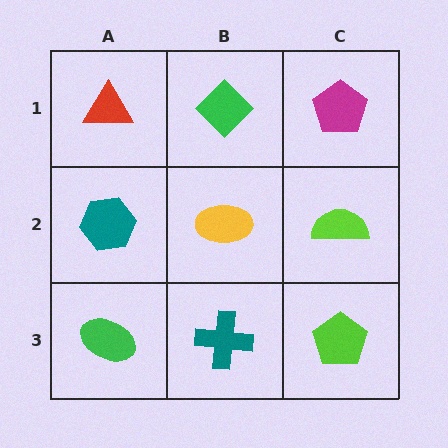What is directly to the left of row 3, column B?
A green ellipse.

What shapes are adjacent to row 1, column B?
A yellow ellipse (row 2, column B), a red triangle (row 1, column A), a magenta pentagon (row 1, column C).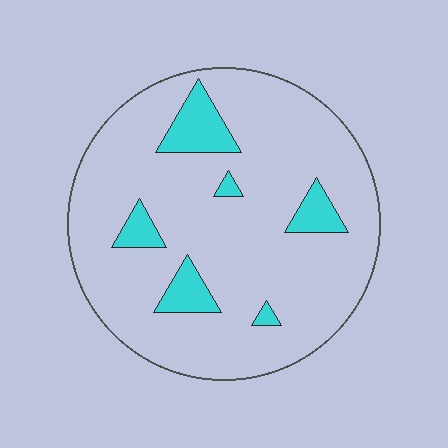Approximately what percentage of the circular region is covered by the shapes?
Approximately 10%.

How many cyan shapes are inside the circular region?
6.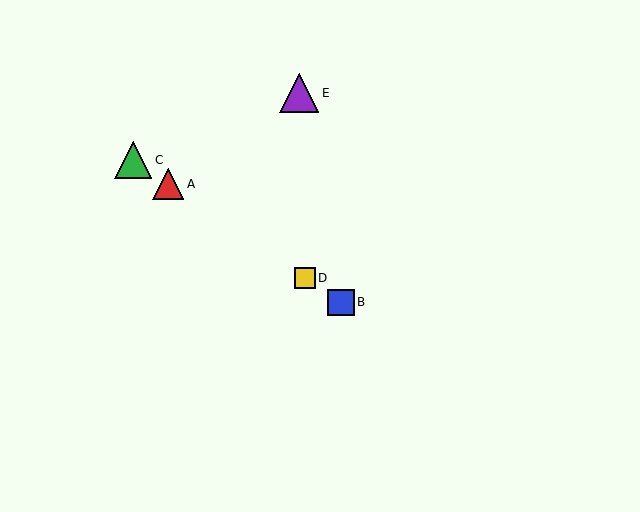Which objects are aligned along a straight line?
Objects A, B, C, D are aligned along a straight line.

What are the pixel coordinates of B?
Object B is at (341, 302).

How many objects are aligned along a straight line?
4 objects (A, B, C, D) are aligned along a straight line.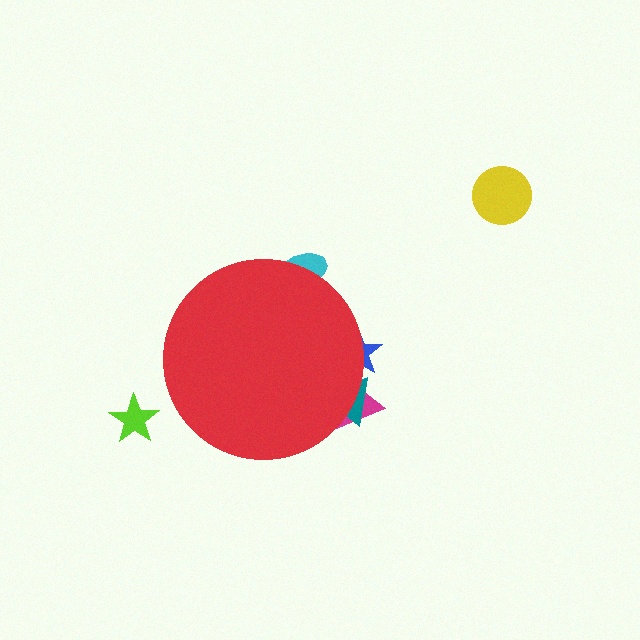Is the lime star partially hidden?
No, the lime star is fully visible.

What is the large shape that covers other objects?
A red circle.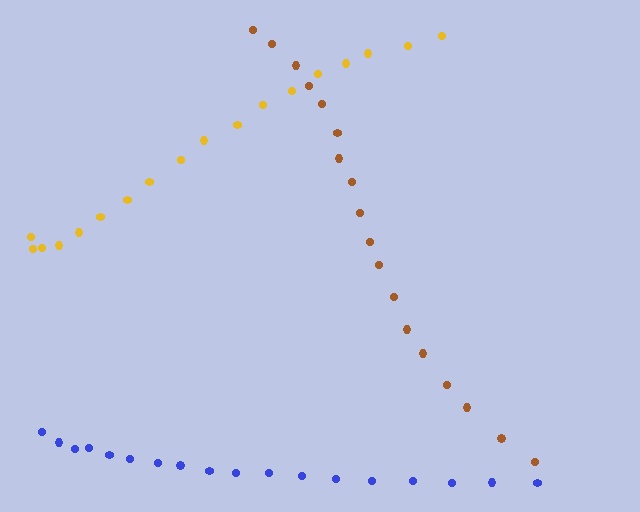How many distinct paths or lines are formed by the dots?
There are 3 distinct paths.